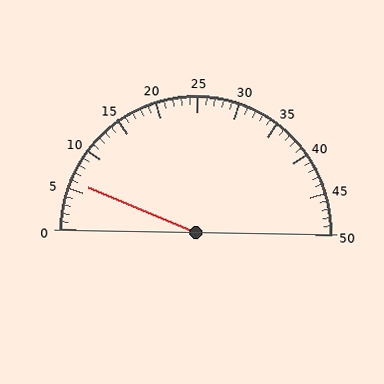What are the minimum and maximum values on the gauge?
The gauge ranges from 0 to 50.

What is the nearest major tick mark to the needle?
The nearest major tick mark is 5.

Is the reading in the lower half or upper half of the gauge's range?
The reading is in the lower half of the range (0 to 50).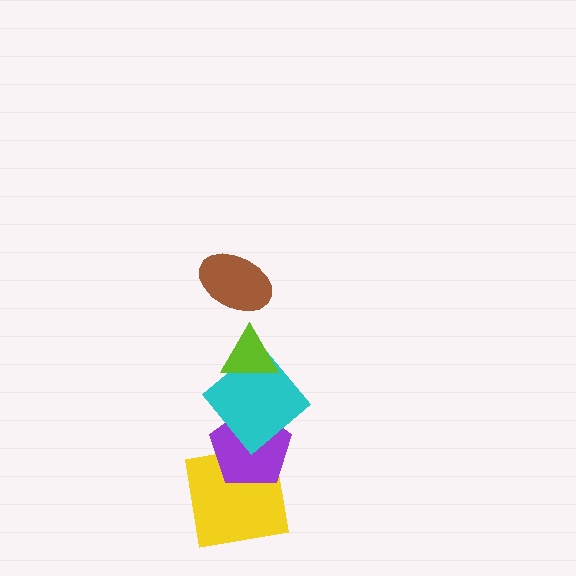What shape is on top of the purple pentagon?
The cyan diamond is on top of the purple pentagon.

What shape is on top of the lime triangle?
The brown ellipse is on top of the lime triangle.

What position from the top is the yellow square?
The yellow square is 5th from the top.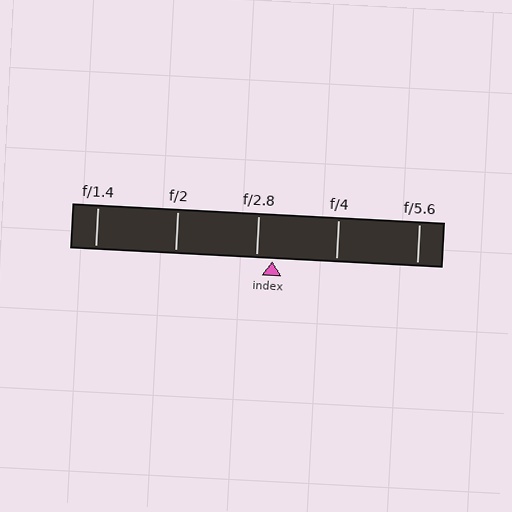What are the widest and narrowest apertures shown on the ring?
The widest aperture shown is f/1.4 and the narrowest is f/5.6.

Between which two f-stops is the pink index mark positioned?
The index mark is between f/2.8 and f/4.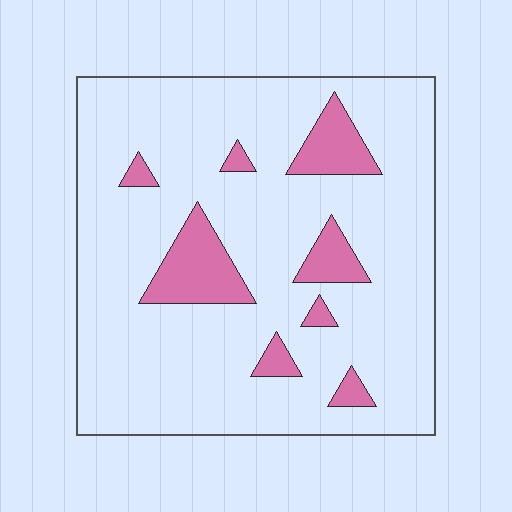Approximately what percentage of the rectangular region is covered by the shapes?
Approximately 15%.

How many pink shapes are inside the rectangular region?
8.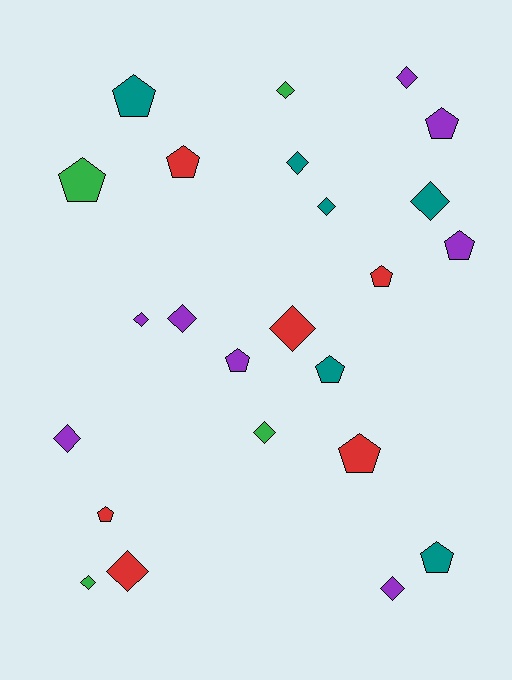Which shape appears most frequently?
Diamond, with 13 objects.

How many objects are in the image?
There are 24 objects.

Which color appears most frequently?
Purple, with 8 objects.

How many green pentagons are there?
There is 1 green pentagon.